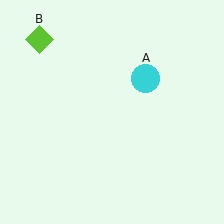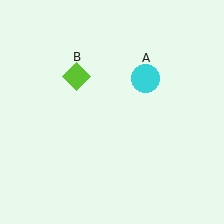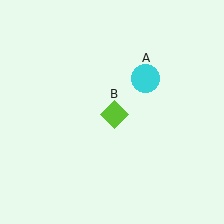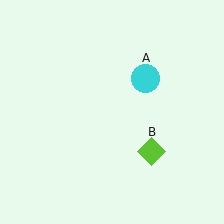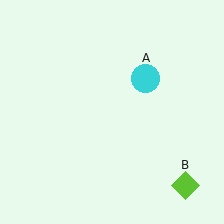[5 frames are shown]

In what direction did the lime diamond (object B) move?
The lime diamond (object B) moved down and to the right.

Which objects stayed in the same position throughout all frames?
Cyan circle (object A) remained stationary.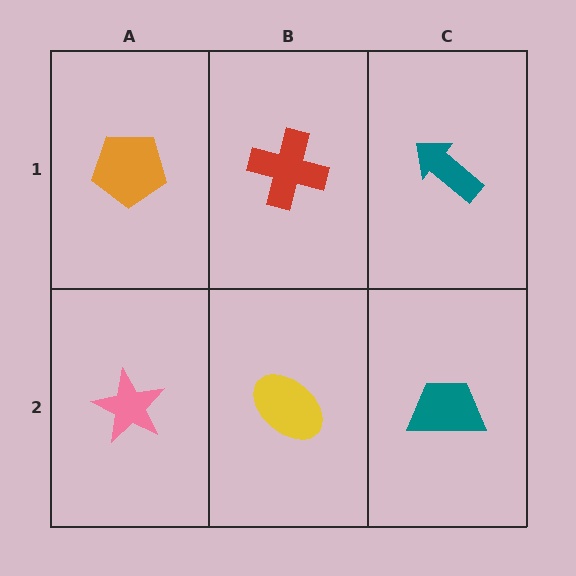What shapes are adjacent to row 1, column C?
A teal trapezoid (row 2, column C), a red cross (row 1, column B).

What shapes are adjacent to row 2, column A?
An orange pentagon (row 1, column A), a yellow ellipse (row 2, column B).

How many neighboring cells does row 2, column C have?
2.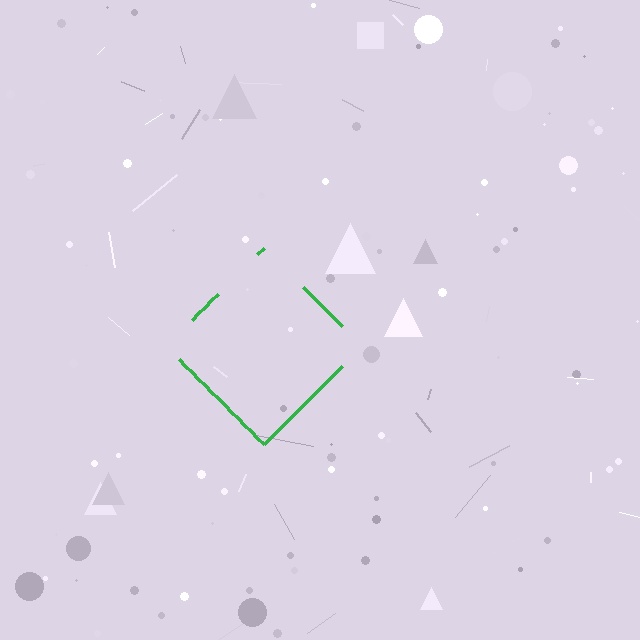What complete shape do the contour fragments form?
The contour fragments form a diamond.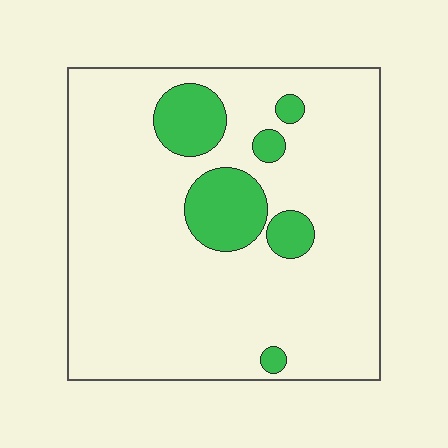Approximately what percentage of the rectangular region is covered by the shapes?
Approximately 15%.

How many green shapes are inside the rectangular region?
6.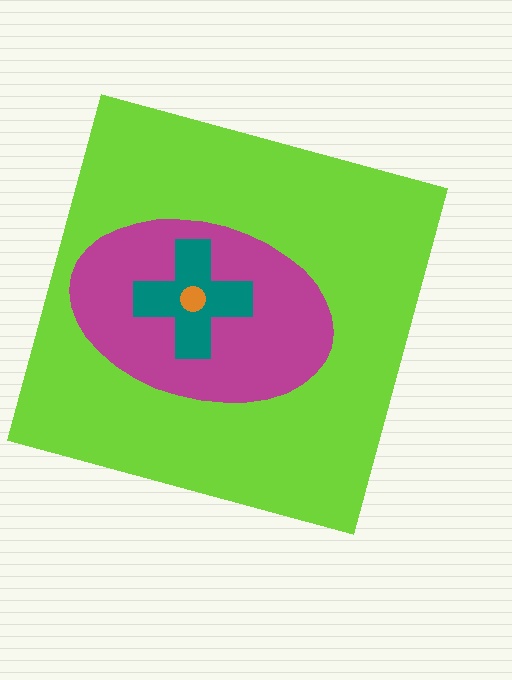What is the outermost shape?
The lime square.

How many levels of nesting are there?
4.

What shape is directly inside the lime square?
The magenta ellipse.